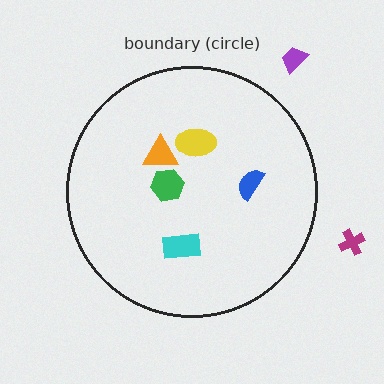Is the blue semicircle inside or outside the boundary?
Inside.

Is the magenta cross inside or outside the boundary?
Outside.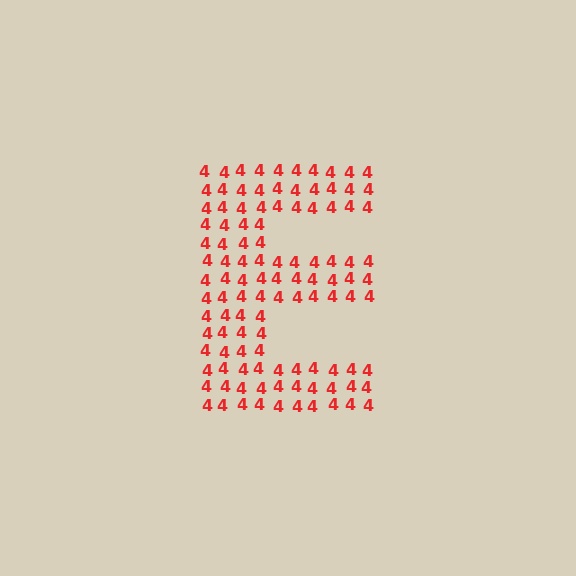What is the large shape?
The large shape is the letter E.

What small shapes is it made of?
It is made of small digit 4's.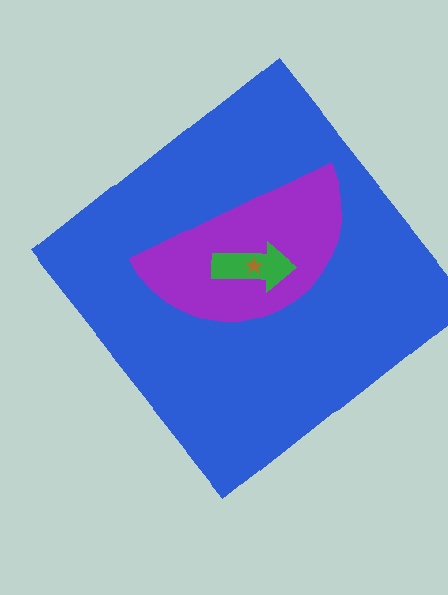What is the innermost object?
The brown star.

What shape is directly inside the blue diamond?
The purple semicircle.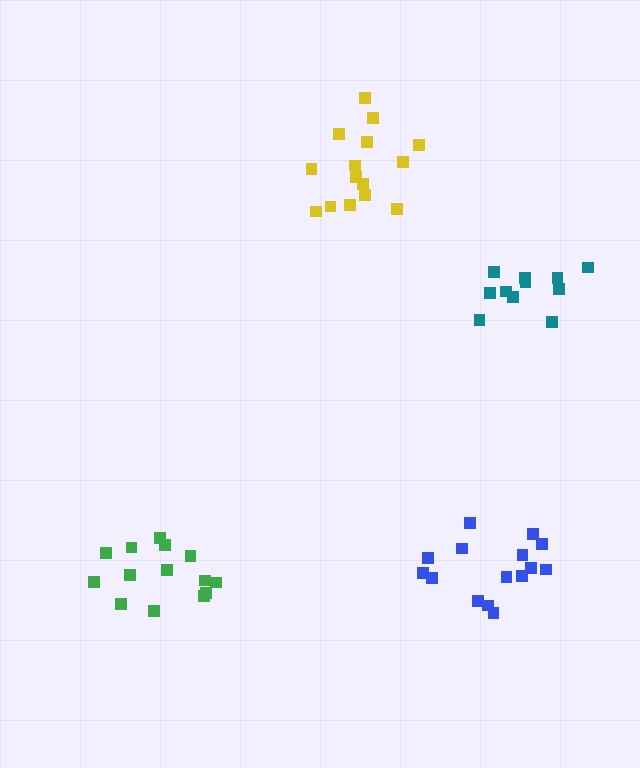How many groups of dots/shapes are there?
There are 4 groups.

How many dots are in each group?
Group 1: 15 dots, Group 2: 11 dots, Group 3: 15 dots, Group 4: 14 dots (55 total).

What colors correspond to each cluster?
The clusters are colored: blue, teal, yellow, green.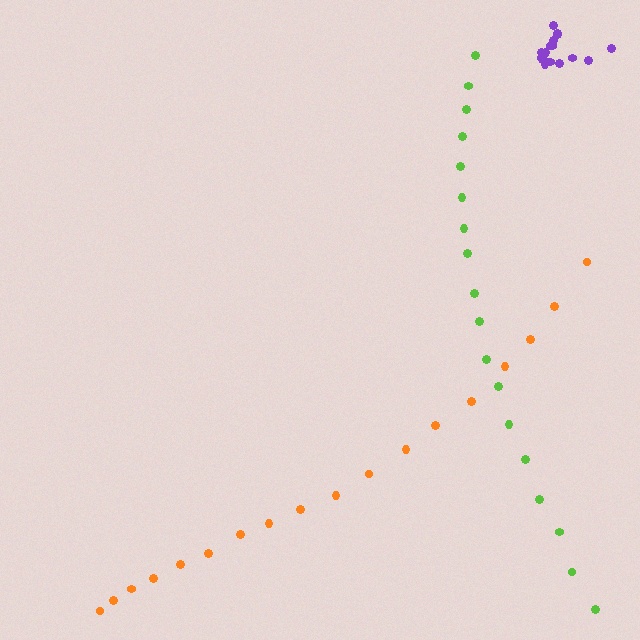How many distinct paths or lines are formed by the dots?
There are 3 distinct paths.